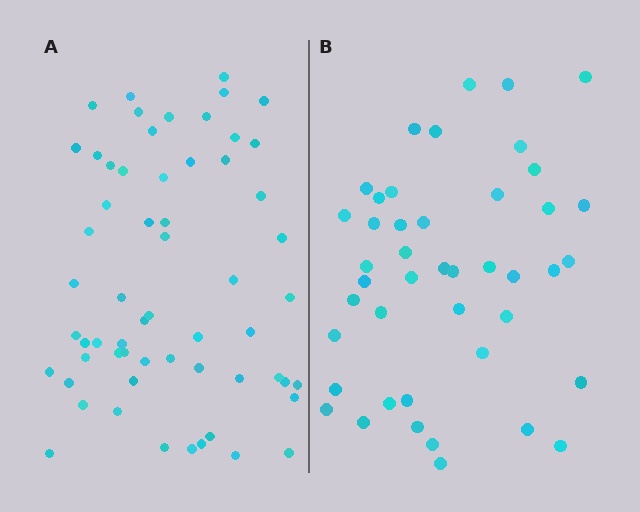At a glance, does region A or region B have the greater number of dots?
Region A (the left region) has more dots.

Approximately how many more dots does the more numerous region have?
Region A has approximately 15 more dots than region B.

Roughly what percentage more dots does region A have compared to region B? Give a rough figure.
About 35% more.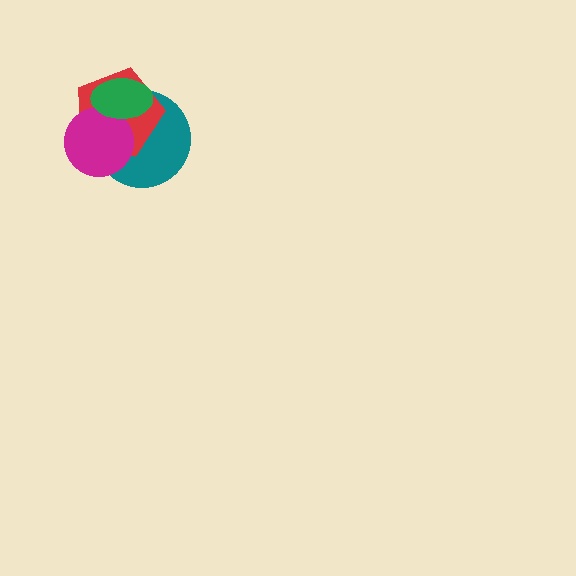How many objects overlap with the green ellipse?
3 objects overlap with the green ellipse.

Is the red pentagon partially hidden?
Yes, it is partially covered by another shape.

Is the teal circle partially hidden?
Yes, it is partially covered by another shape.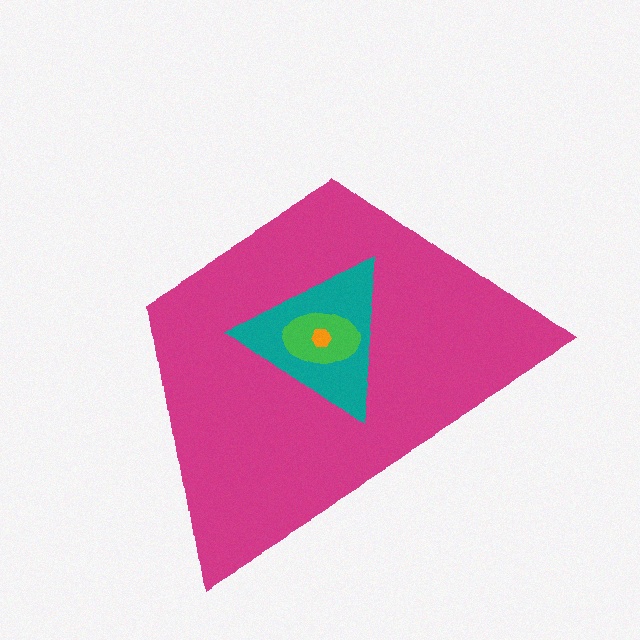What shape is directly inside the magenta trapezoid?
The teal triangle.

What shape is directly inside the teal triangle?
The green ellipse.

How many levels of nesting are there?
4.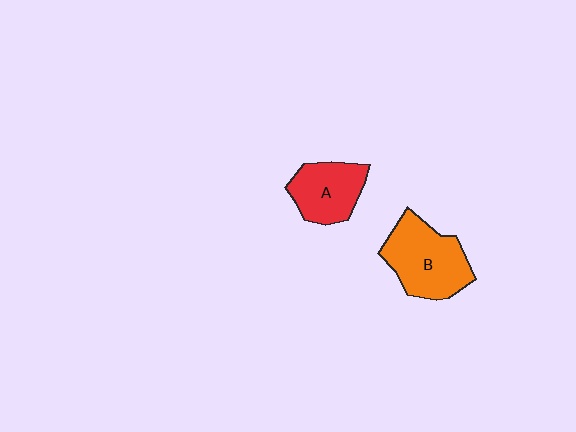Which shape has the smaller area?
Shape A (red).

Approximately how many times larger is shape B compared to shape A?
Approximately 1.4 times.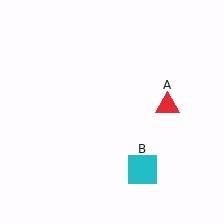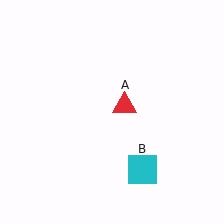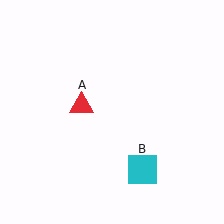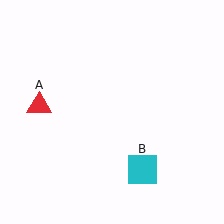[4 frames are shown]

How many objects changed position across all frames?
1 object changed position: red triangle (object A).